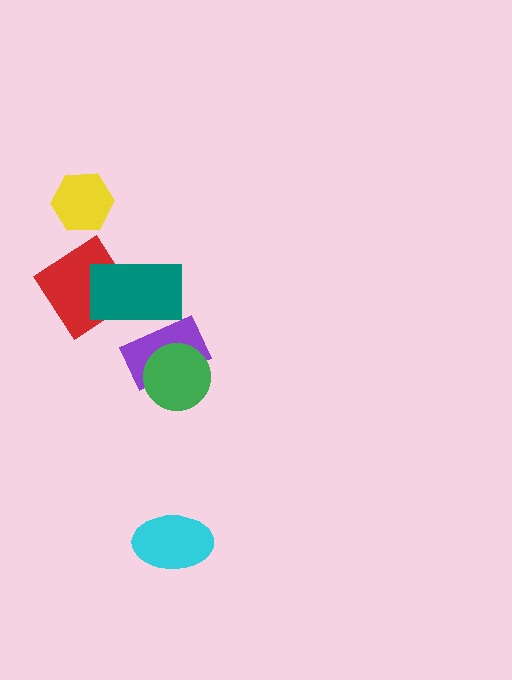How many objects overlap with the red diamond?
1 object overlaps with the red diamond.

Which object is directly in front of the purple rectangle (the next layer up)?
The teal rectangle is directly in front of the purple rectangle.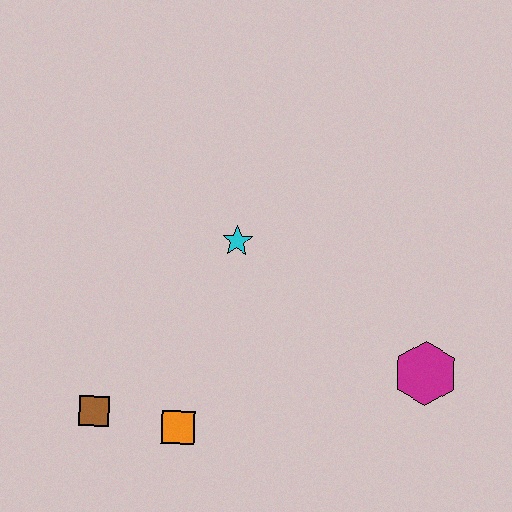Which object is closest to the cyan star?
The orange square is closest to the cyan star.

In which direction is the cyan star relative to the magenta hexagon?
The cyan star is to the left of the magenta hexagon.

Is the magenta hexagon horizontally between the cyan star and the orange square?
No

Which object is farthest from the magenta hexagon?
The brown square is farthest from the magenta hexagon.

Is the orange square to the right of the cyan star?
No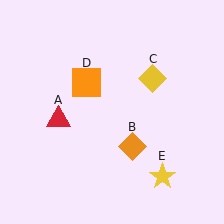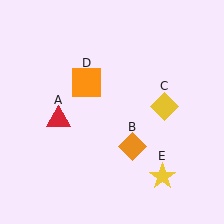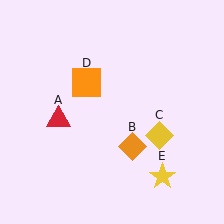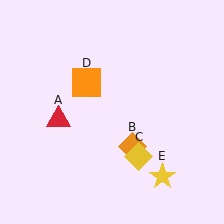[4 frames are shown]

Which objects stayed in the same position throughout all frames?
Red triangle (object A) and orange diamond (object B) and orange square (object D) and yellow star (object E) remained stationary.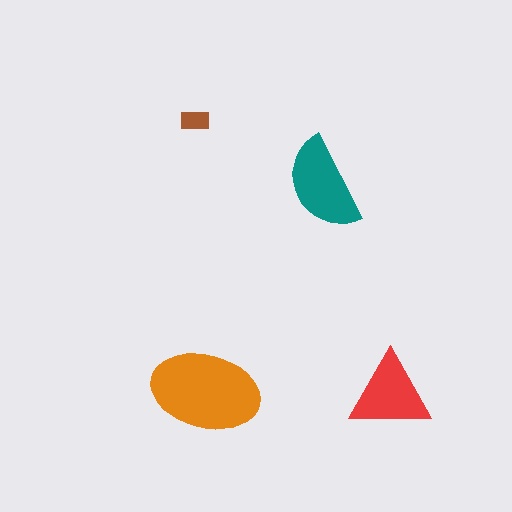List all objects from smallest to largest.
The brown rectangle, the red triangle, the teal semicircle, the orange ellipse.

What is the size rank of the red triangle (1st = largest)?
3rd.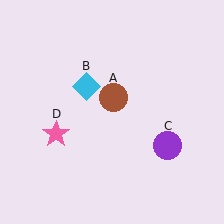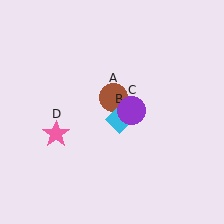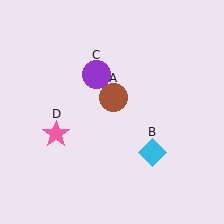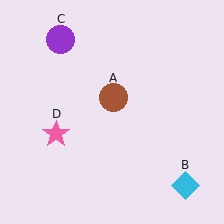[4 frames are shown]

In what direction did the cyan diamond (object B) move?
The cyan diamond (object B) moved down and to the right.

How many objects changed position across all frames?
2 objects changed position: cyan diamond (object B), purple circle (object C).